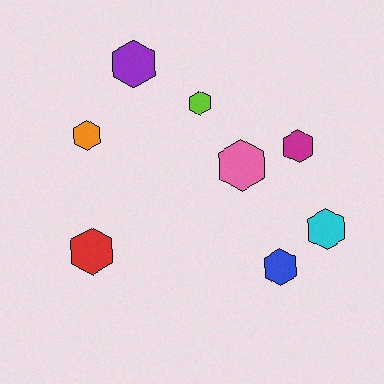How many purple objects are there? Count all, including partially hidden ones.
There is 1 purple object.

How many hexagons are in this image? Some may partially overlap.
There are 8 hexagons.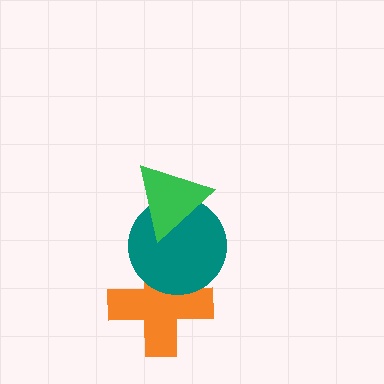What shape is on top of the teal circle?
The green triangle is on top of the teal circle.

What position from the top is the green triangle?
The green triangle is 1st from the top.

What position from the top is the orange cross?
The orange cross is 3rd from the top.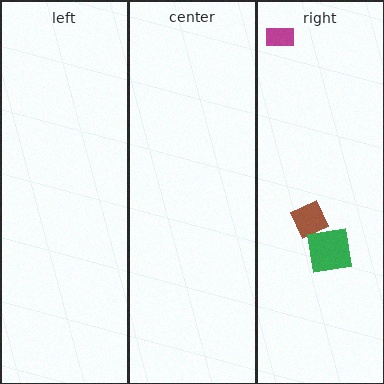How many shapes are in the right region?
3.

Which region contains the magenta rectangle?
The right region.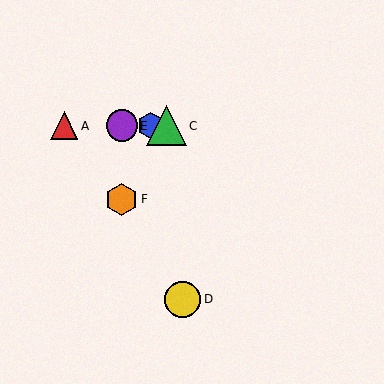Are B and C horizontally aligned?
Yes, both are at y≈126.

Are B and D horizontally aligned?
No, B is at y≈126 and D is at y≈299.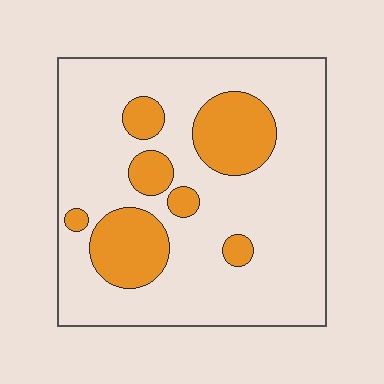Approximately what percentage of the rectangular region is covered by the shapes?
Approximately 20%.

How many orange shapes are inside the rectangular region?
7.